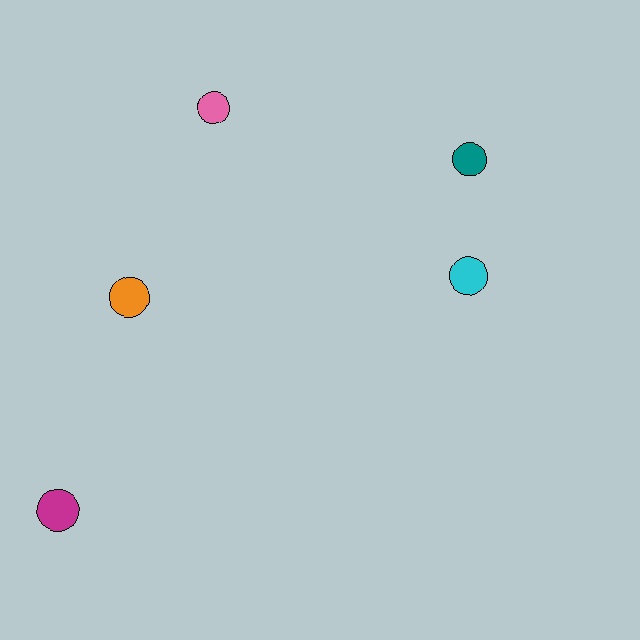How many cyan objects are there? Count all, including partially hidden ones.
There is 1 cyan object.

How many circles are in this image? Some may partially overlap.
There are 5 circles.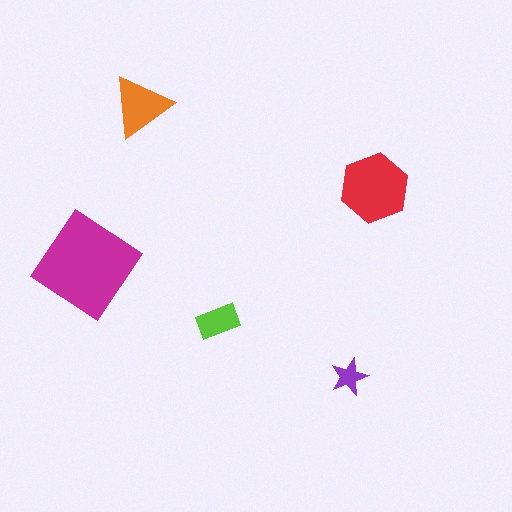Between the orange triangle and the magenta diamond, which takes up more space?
The magenta diamond.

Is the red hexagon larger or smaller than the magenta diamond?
Smaller.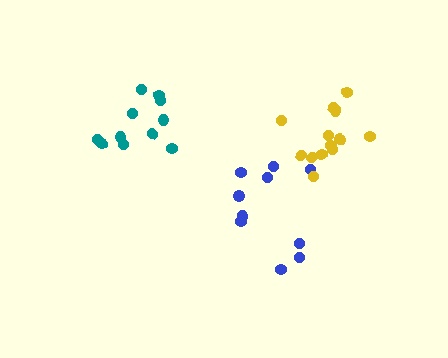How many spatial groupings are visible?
There are 3 spatial groupings.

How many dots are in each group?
Group 1: 10 dots, Group 2: 11 dots, Group 3: 13 dots (34 total).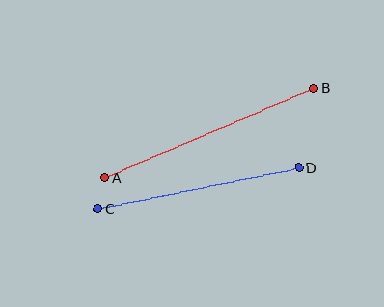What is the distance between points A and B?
The distance is approximately 227 pixels.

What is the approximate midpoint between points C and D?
The midpoint is at approximately (198, 189) pixels.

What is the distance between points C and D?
The distance is approximately 205 pixels.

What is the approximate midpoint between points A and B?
The midpoint is at approximately (209, 133) pixels.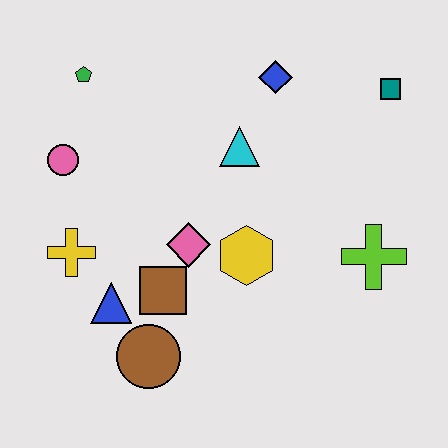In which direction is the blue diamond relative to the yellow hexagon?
The blue diamond is above the yellow hexagon.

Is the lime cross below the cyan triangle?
Yes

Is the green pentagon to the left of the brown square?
Yes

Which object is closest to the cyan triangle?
The blue diamond is closest to the cyan triangle.